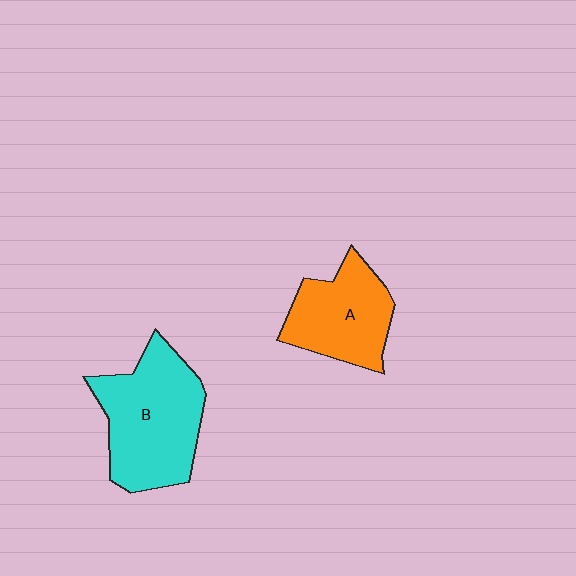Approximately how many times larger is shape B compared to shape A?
Approximately 1.4 times.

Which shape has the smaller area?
Shape A (orange).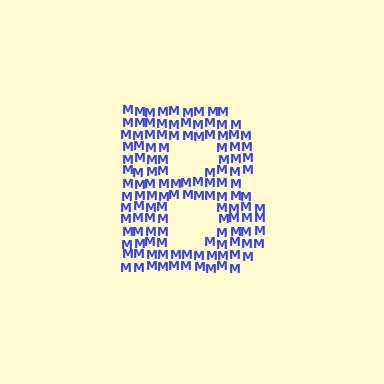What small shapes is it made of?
It is made of small letter M's.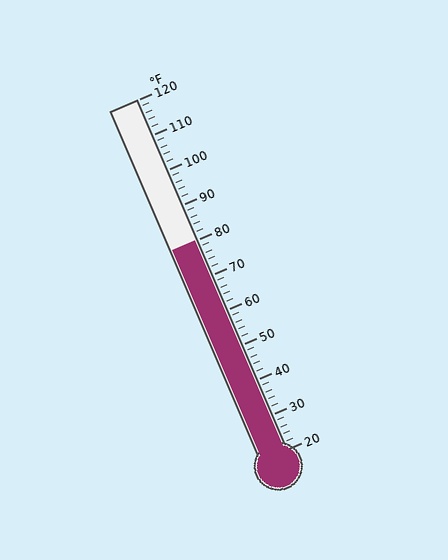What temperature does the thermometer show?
The thermometer shows approximately 80°F.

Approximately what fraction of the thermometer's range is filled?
The thermometer is filled to approximately 60% of its range.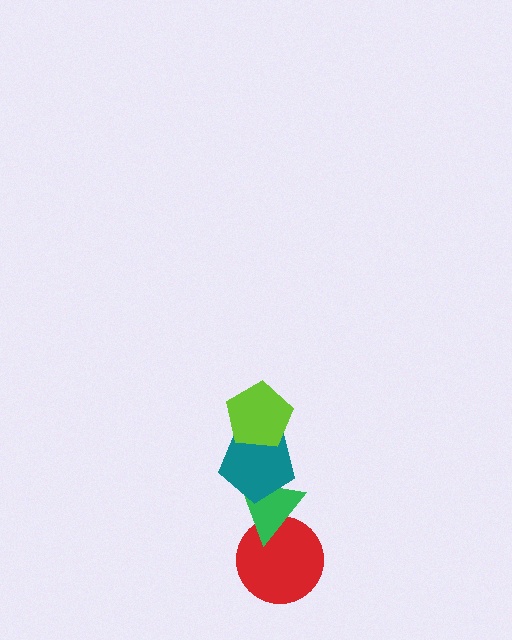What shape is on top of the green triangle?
The teal pentagon is on top of the green triangle.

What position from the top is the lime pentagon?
The lime pentagon is 1st from the top.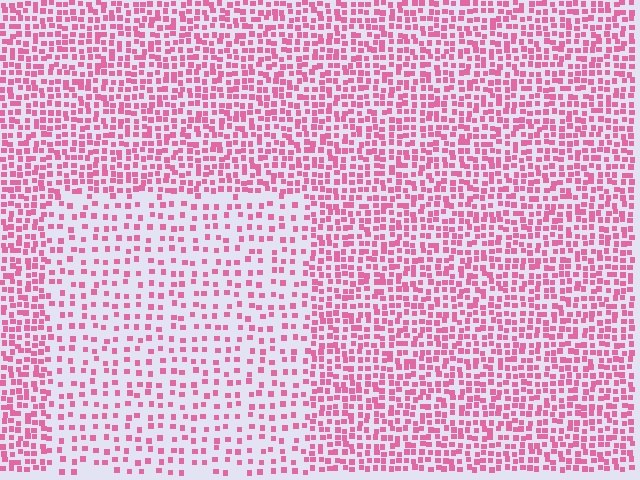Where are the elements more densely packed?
The elements are more densely packed outside the rectangle boundary.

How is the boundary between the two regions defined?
The boundary is defined by a change in element density (approximately 2.1x ratio). All elements are the same color, size, and shape.